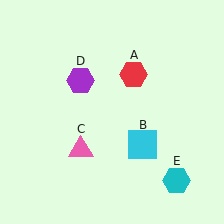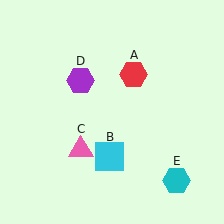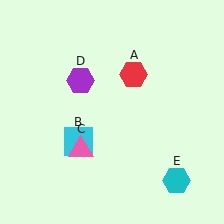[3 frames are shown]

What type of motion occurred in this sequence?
The cyan square (object B) rotated clockwise around the center of the scene.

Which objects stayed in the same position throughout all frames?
Red hexagon (object A) and pink triangle (object C) and purple hexagon (object D) and cyan hexagon (object E) remained stationary.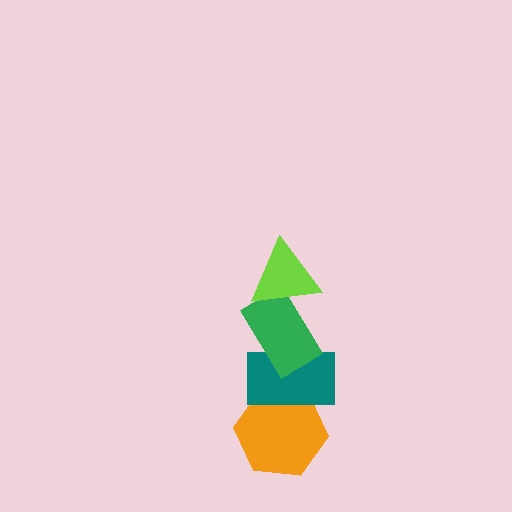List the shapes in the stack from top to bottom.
From top to bottom: the lime triangle, the green rectangle, the teal rectangle, the orange hexagon.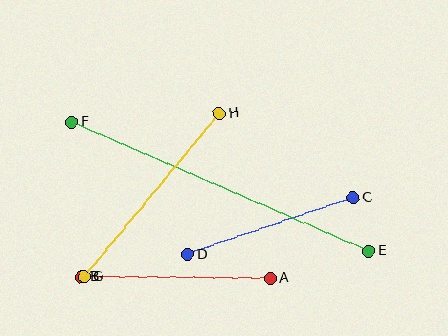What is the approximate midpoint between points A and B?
The midpoint is at approximately (176, 277) pixels.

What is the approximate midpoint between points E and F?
The midpoint is at approximately (220, 186) pixels.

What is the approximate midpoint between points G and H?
The midpoint is at approximately (152, 195) pixels.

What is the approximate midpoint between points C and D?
The midpoint is at approximately (271, 226) pixels.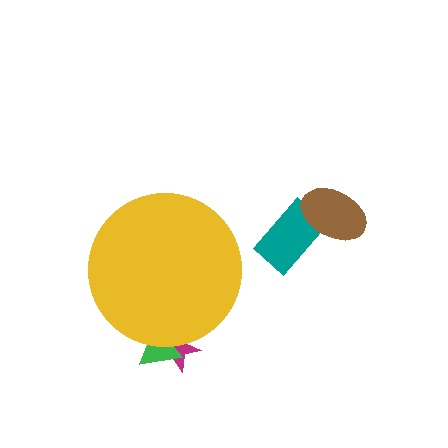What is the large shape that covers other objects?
A yellow circle.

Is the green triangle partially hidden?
Yes, the green triangle is partially hidden behind the yellow circle.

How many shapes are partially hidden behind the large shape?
2 shapes are partially hidden.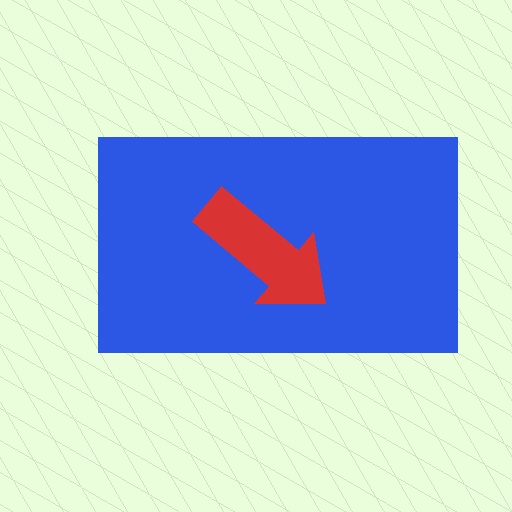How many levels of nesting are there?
2.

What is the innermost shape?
The red arrow.